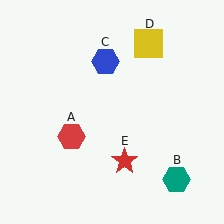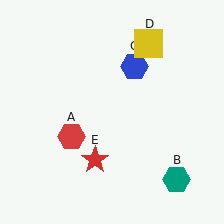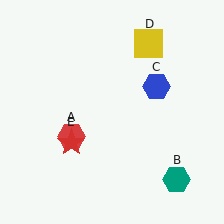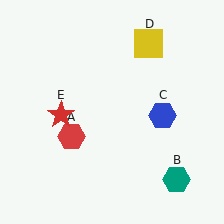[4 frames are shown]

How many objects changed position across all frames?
2 objects changed position: blue hexagon (object C), red star (object E).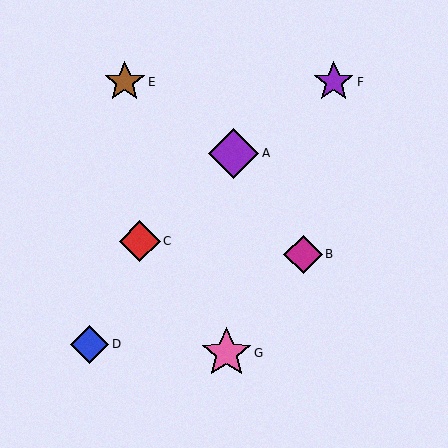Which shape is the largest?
The pink star (labeled G) is the largest.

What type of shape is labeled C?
Shape C is a red diamond.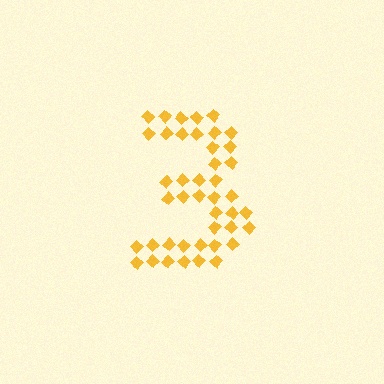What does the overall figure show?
The overall figure shows the digit 3.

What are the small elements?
The small elements are diamonds.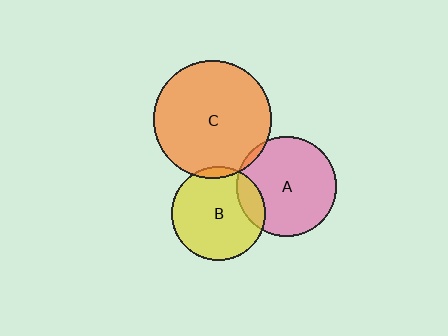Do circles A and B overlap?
Yes.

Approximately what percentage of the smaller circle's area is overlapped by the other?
Approximately 15%.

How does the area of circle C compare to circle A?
Approximately 1.4 times.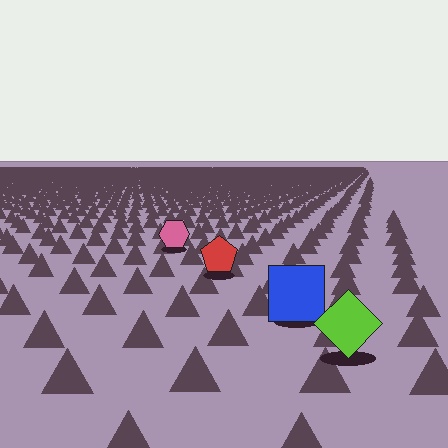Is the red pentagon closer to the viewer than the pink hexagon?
Yes. The red pentagon is closer — you can tell from the texture gradient: the ground texture is coarser near it.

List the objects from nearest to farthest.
From nearest to farthest: the lime diamond, the blue square, the red pentagon, the pink hexagon.